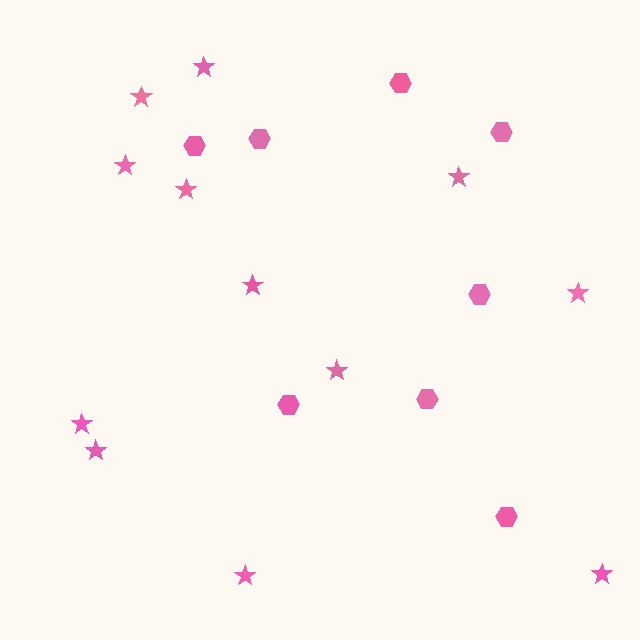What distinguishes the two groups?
There are 2 groups: one group of hexagons (8) and one group of stars (12).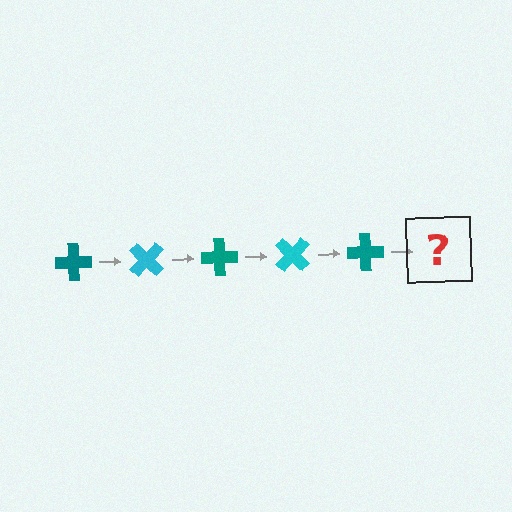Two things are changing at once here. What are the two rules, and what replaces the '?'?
The two rules are that it rotates 45 degrees each step and the color cycles through teal and cyan. The '?' should be a cyan cross, rotated 225 degrees from the start.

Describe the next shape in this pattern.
It should be a cyan cross, rotated 225 degrees from the start.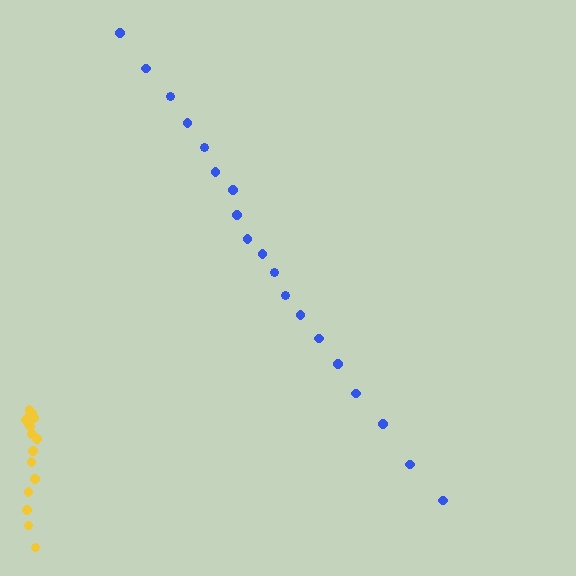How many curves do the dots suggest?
There are 2 distinct paths.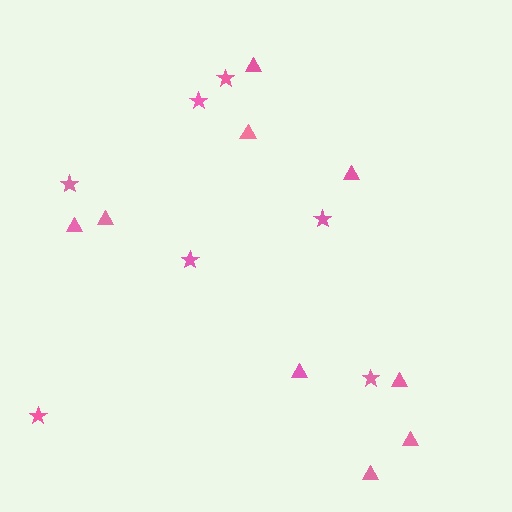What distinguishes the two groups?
There are 2 groups: one group of triangles (9) and one group of stars (7).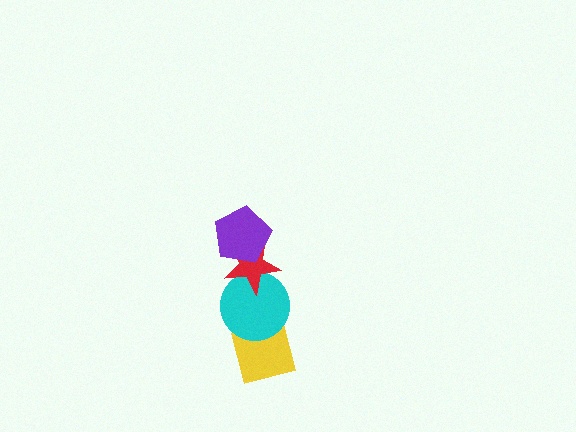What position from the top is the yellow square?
The yellow square is 4th from the top.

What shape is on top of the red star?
The purple pentagon is on top of the red star.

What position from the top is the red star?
The red star is 2nd from the top.